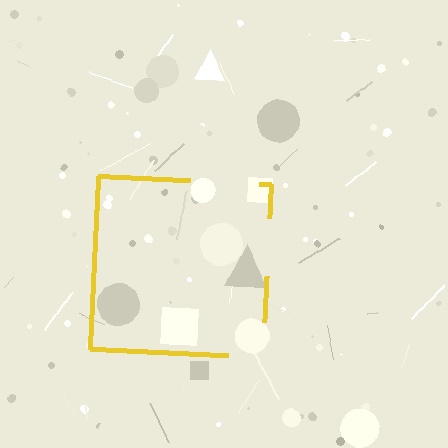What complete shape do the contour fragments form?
The contour fragments form a square.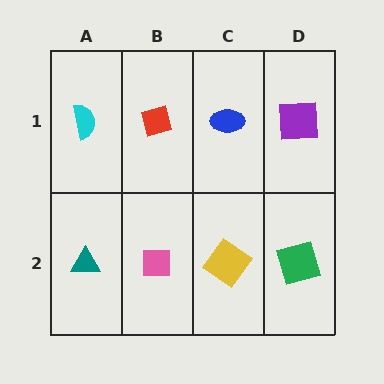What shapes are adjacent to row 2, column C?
A blue ellipse (row 1, column C), a pink square (row 2, column B), a green square (row 2, column D).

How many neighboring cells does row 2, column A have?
2.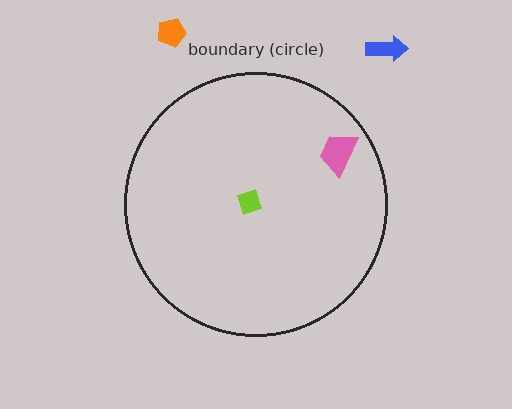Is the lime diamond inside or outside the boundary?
Inside.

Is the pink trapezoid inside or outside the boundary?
Inside.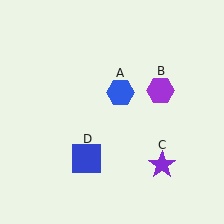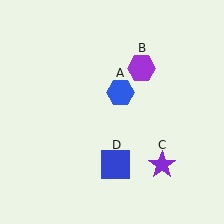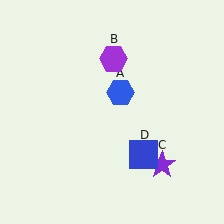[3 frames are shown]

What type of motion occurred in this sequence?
The purple hexagon (object B), blue square (object D) rotated counterclockwise around the center of the scene.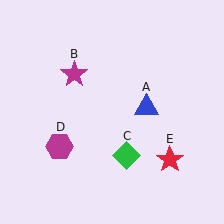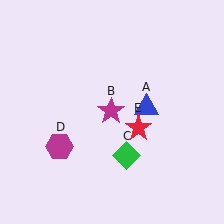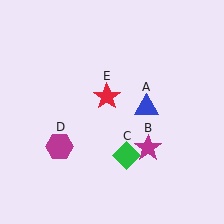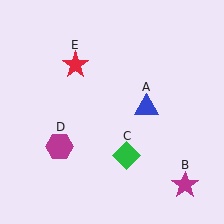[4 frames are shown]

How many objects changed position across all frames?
2 objects changed position: magenta star (object B), red star (object E).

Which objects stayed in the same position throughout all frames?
Blue triangle (object A) and green diamond (object C) and magenta hexagon (object D) remained stationary.